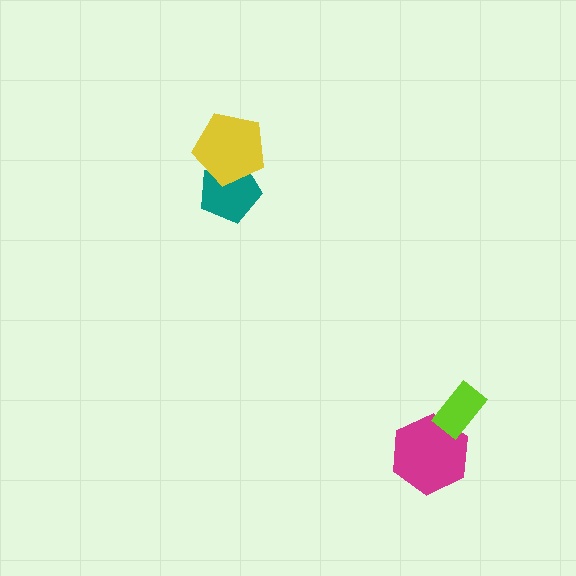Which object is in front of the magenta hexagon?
The lime rectangle is in front of the magenta hexagon.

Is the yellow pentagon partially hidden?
No, no other shape covers it.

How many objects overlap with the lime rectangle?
1 object overlaps with the lime rectangle.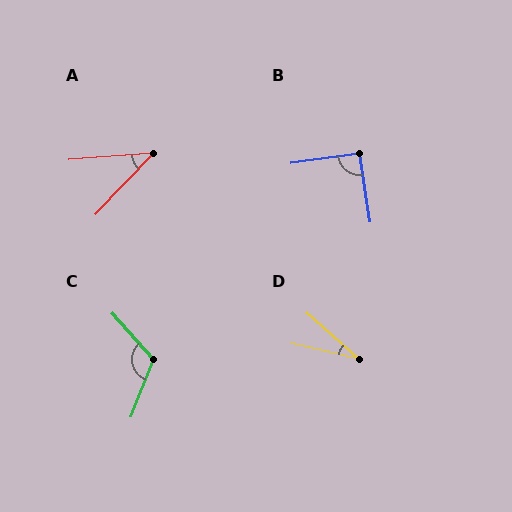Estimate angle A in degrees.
Approximately 42 degrees.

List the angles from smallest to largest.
D (28°), A (42°), B (91°), C (117°).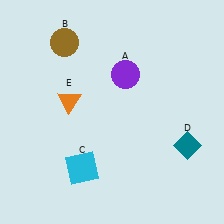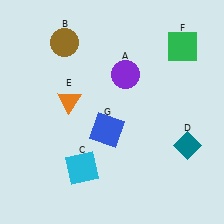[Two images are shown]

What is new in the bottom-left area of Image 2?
A blue square (G) was added in the bottom-left area of Image 2.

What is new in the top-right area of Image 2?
A green square (F) was added in the top-right area of Image 2.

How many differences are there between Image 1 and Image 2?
There are 2 differences between the two images.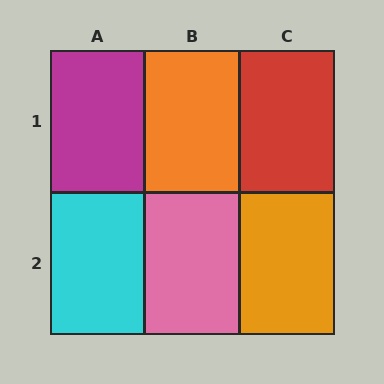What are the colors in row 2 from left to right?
Cyan, pink, orange.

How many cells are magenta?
1 cell is magenta.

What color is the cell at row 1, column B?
Orange.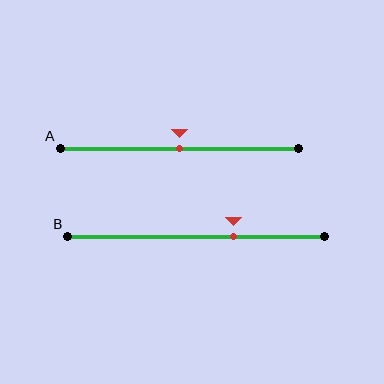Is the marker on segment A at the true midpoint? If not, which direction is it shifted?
Yes, the marker on segment A is at the true midpoint.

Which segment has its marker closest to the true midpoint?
Segment A has its marker closest to the true midpoint.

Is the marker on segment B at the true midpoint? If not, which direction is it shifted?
No, the marker on segment B is shifted to the right by about 15% of the segment length.